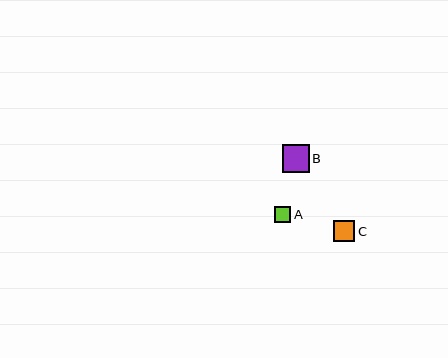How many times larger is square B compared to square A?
Square B is approximately 1.7 times the size of square A.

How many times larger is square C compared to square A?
Square C is approximately 1.3 times the size of square A.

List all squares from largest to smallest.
From largest to smallest: B, C, A.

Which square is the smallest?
Square A is the smallest with a size of approximately 16 pixels.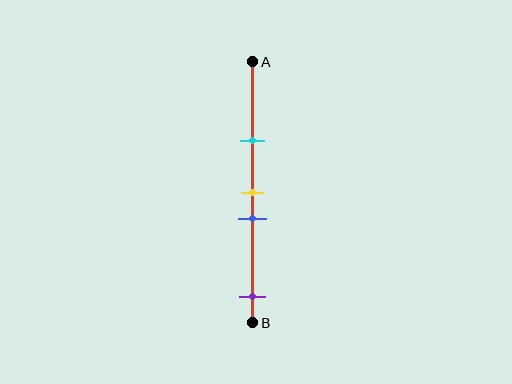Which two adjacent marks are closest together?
The yellow and blue marks are the closest adjacent pair.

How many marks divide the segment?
There are 4 marks dividing the segment.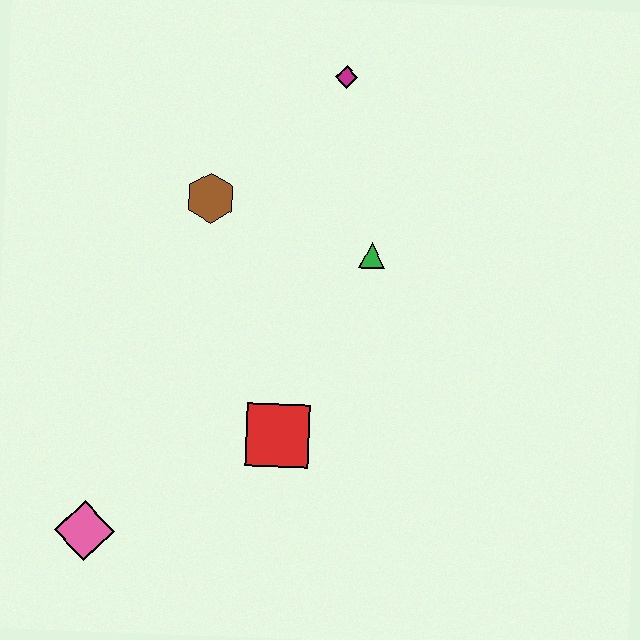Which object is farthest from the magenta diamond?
The pink diamond is farthest from the magenta diamond.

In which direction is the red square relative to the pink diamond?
The red square is to the right of the pink diamond.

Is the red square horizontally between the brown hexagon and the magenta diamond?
Yes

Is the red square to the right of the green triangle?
No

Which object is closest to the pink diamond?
The red square is closest to the pink diamond.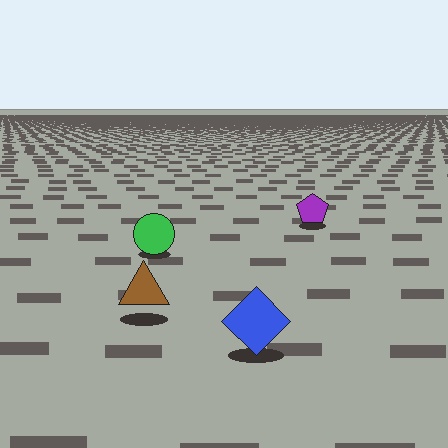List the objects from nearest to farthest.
From nearest to farthest: the blue diamond, the brown triangle, the green circle, the purple pentagon.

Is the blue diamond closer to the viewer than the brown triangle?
Yes. The blue diamond is closer — you can tell from the texture gradient: the ground texture is coarser near it.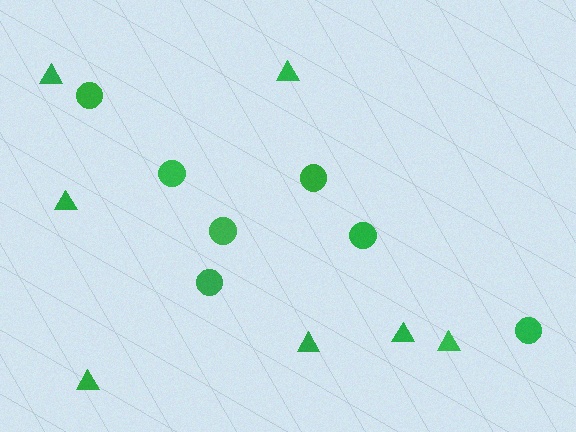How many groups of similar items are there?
There are 2 groups: one group of triangles (7) and one group of circles (7).